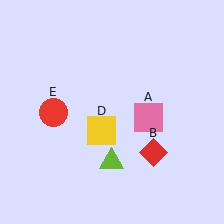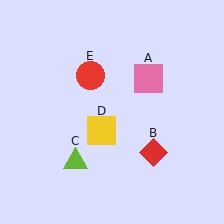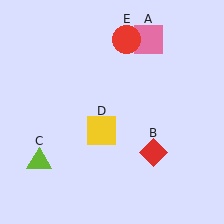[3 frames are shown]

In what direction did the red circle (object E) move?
The red circle (object E) moved up and to the right.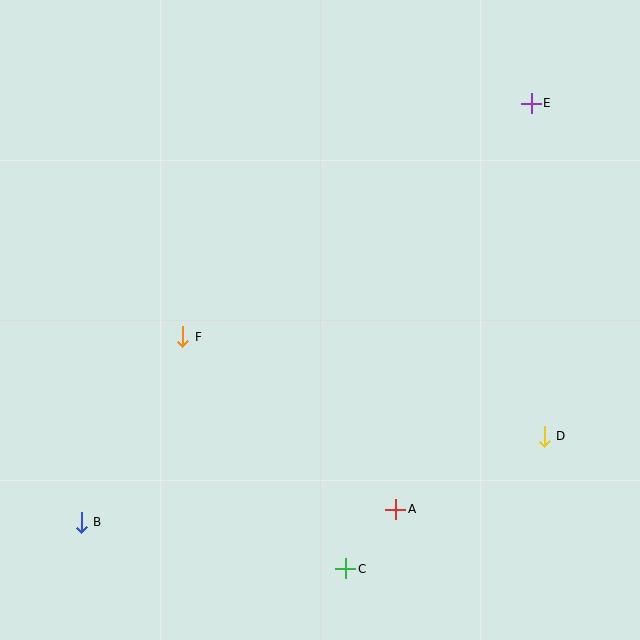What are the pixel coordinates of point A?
Point A is at (396, 509).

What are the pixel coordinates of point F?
Point F is at (183, 337).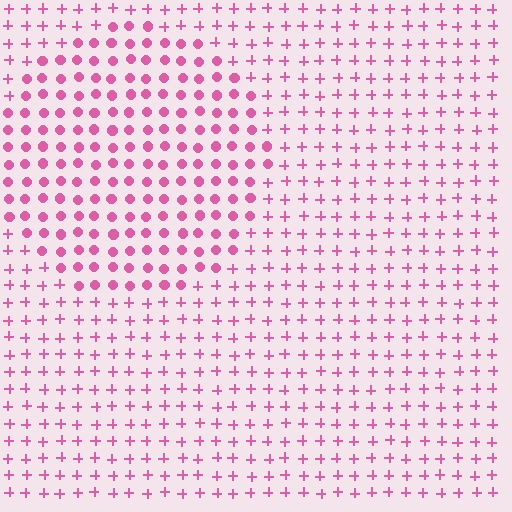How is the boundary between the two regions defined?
The boundary is defined by a change in element shape: circles inside vs. plus signs outside. All elements share the same color and spacing.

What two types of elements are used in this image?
The image uses circles inside the circle region and plus signs outside it.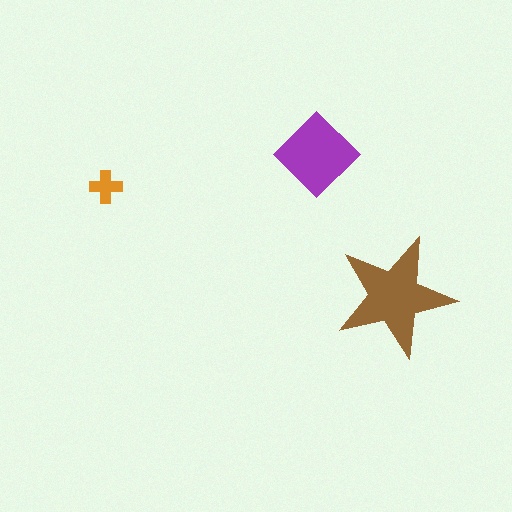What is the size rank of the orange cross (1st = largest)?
3rd.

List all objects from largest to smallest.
The brown star, the purple diamond, the orange cross.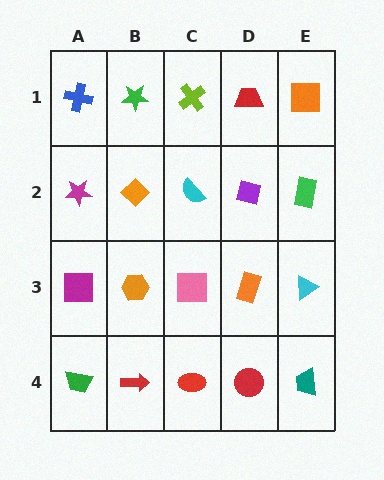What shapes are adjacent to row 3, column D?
A purple square (row 2, column D), a red circle (row 4, column D), a pink square (row 3, column C), a cyan triangle (row 3, column E).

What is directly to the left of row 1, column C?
A green star.